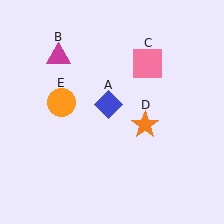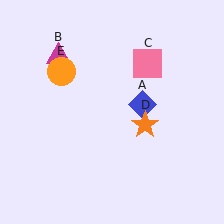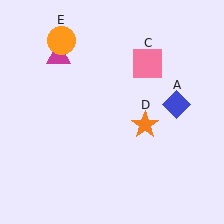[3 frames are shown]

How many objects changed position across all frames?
2 objects changed position: blue diamond (object A), orange circle (object E).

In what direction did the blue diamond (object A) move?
The blue diamond (object A) moved right.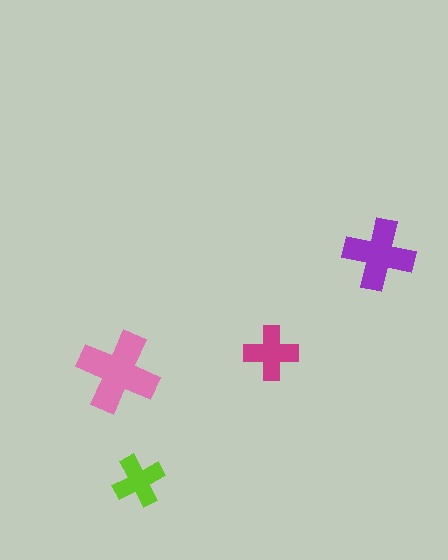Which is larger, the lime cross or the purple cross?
The purple one.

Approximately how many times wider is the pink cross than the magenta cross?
About 1.5 times wider.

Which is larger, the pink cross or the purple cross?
The pink one.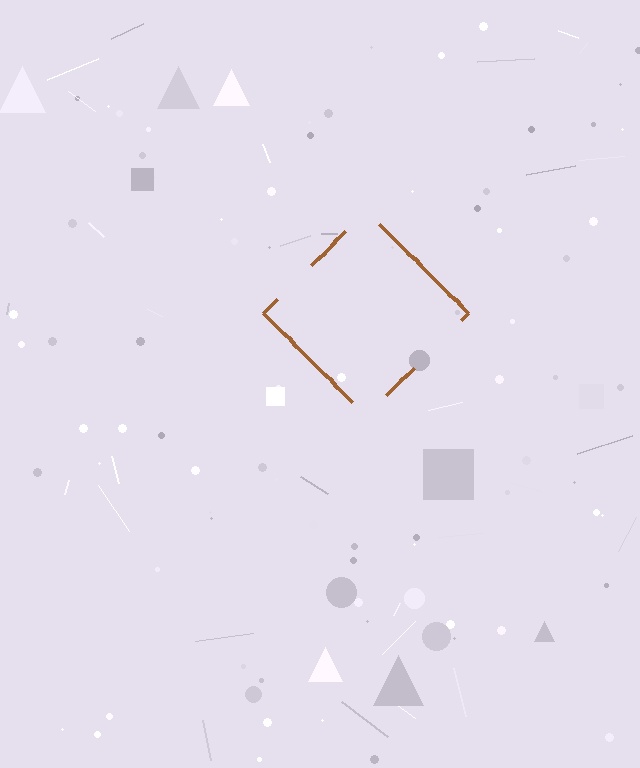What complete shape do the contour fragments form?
The contour fragments form a diamond.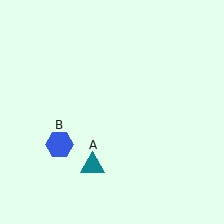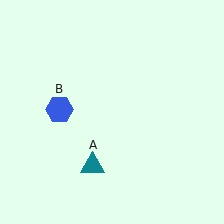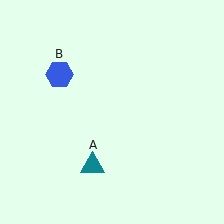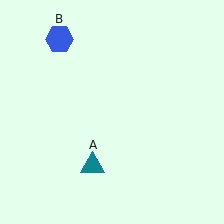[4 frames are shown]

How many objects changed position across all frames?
1 object changed position: blue hexagon (object B).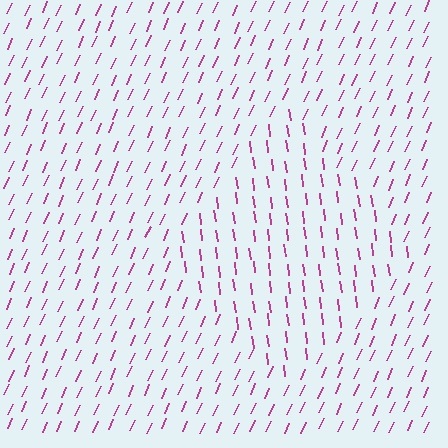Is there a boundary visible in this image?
Yes, there is a texture boundary formed by a change in line orientation.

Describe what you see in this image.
The image is filled with small magenta line segments. A diamond region in the image has lines oriented differently from the surrounding lines, creating a visible texture boundary.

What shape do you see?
I see a diamond.